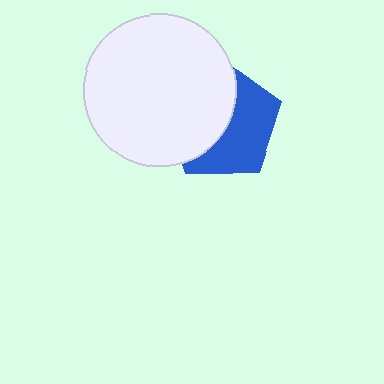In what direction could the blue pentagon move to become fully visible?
The blue pentagon could move right. That would shift it out from behind the white circle entirely.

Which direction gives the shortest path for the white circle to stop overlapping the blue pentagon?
Moving left gives the shortest separation.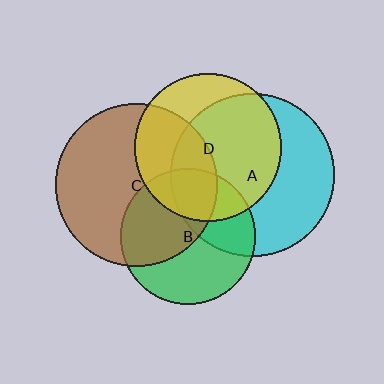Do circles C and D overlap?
Yes.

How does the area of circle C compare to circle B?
Approximately 1.4 times.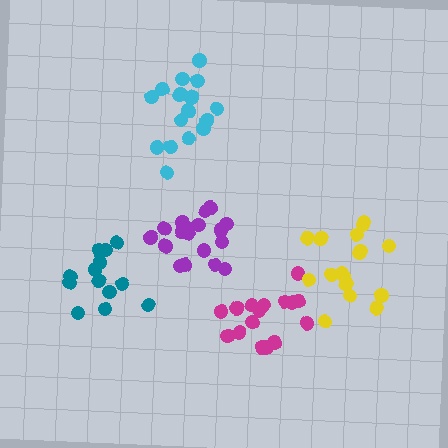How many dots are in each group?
Group 1: 19 dots, Group 2: 14 dots, Group 3: 17 dots, Group 4: 16 dots, Group 5: 17 dots (83 total).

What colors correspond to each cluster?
The clusters are colored: purple, teal, cyan, magenta, yellow.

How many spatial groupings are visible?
There are 5 spatial groupings.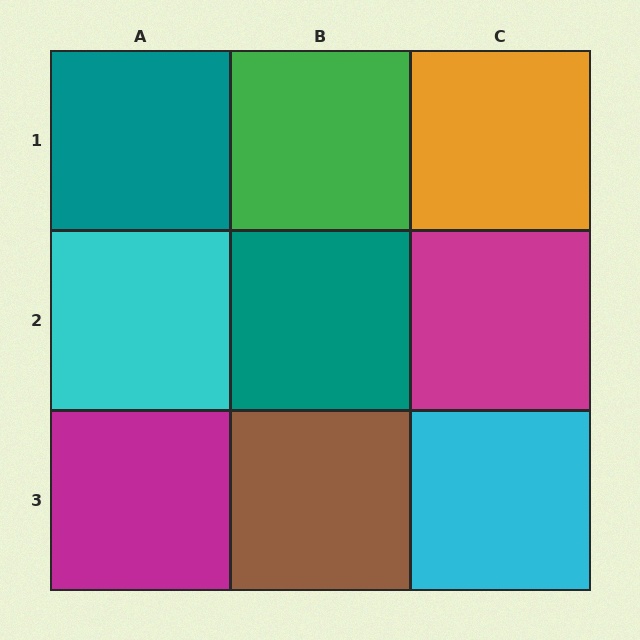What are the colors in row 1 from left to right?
Teal, green, orange.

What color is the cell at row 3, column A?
Magenta.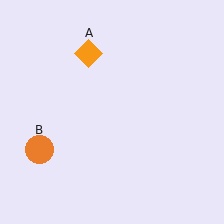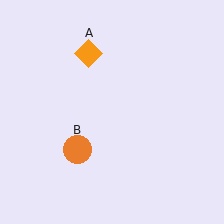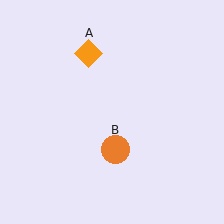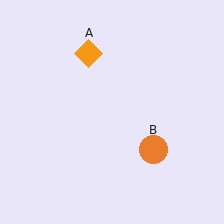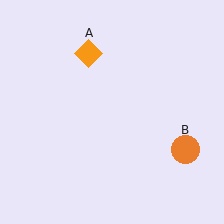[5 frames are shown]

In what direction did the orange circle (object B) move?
The orange circle (object B) moved right.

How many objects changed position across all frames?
1 object changed position: orange circle (object B).